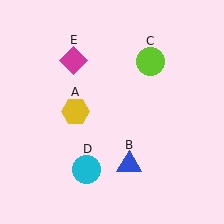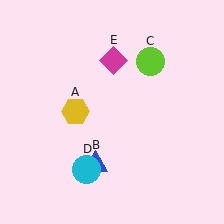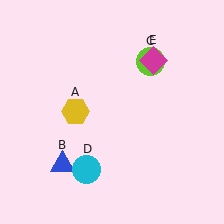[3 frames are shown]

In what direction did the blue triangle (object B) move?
The blue triangle (object B) moved left.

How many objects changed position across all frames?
2 objects changed position: blue triangle (object B), magenta diamond (object E).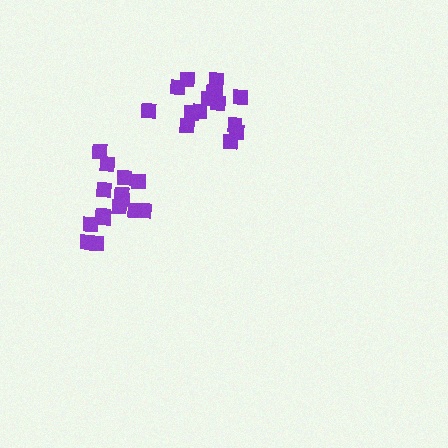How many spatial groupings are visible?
There are 2 spatial groupings.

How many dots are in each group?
Group 1: 15 dots, Group 2: 15 dots (30 total).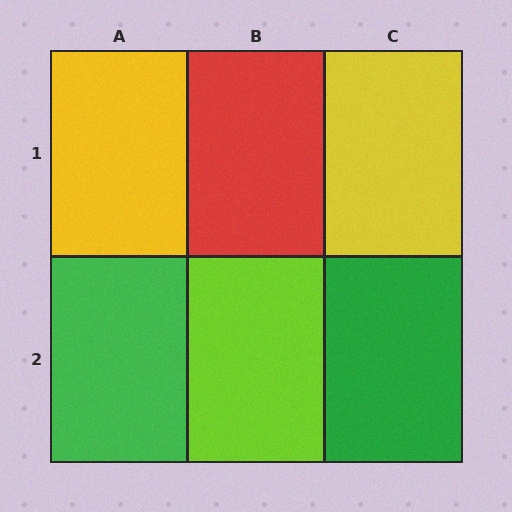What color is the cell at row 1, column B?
Red.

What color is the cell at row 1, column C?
Yellow.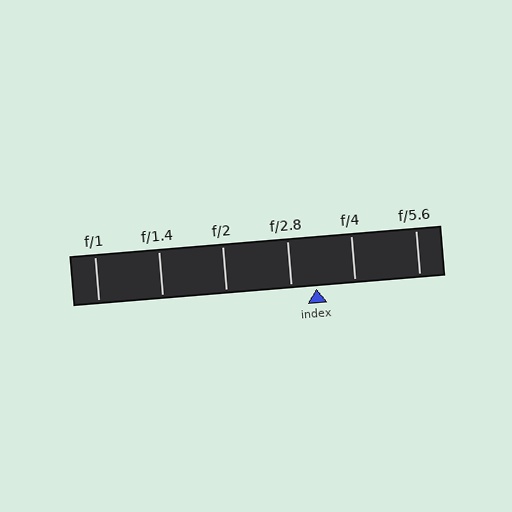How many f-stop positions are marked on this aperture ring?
There are 6 f-stop positions marked.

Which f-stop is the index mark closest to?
The index mark is closest to f/2.8.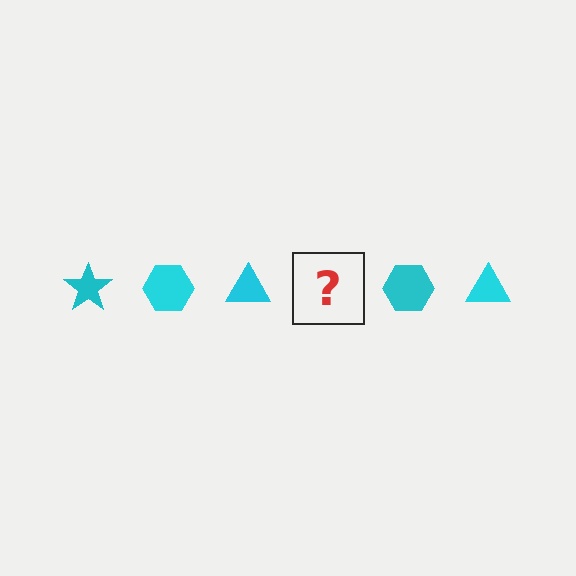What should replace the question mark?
The question mark should be replaced with a cyan star.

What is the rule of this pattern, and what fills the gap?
The rule is that the pattern cycles through star, hexagon, triangle shapes in cyan. The gap should be filled with a cyan star.